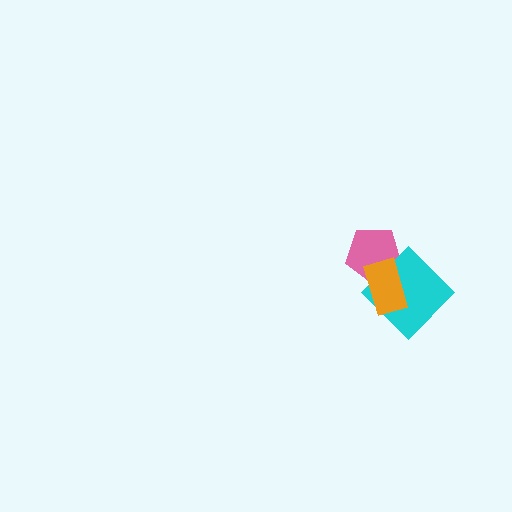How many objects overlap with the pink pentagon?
2 objects overlap with the pink pentagon.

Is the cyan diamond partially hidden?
Yes, it is partially covered by another shape.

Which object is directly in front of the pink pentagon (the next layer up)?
The cyan diamond is directly in front of the pink pentagon.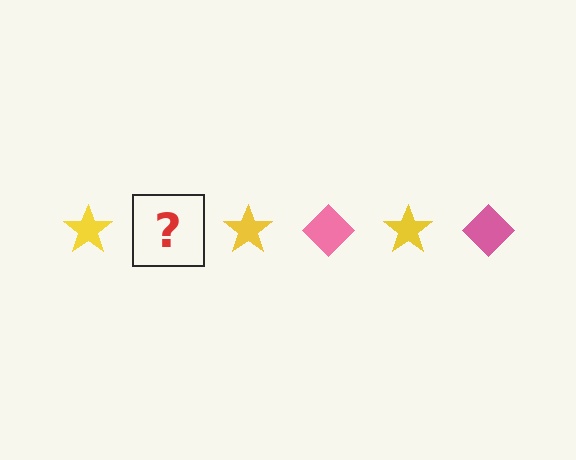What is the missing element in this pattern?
The missing element is a pink diamond.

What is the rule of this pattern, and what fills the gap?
The rule is that the pattern alternates between yellow star and pink diamond. The gap should be filled with a pink diamond.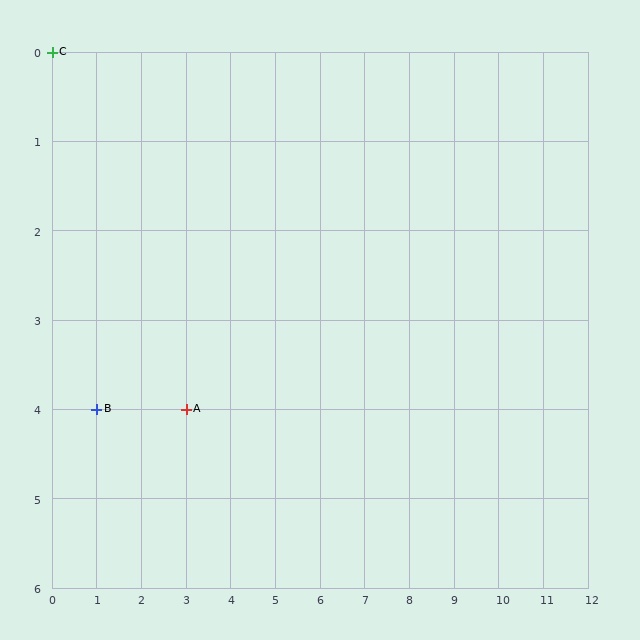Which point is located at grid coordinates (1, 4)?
Point B is at (1, 4).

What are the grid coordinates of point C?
Point C is at grid coordinates (0, 0).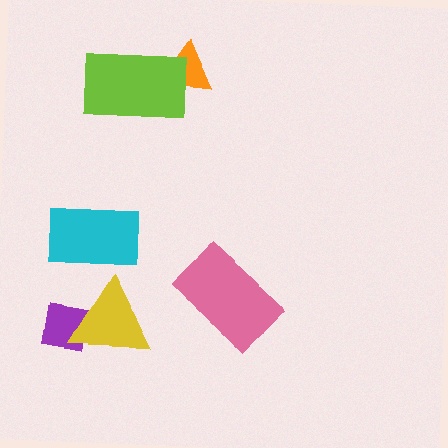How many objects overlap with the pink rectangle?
0 objects overlap with the pink rectangle.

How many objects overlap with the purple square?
1 object overlaps with the purple square.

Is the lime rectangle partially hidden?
No, no other shape covers it.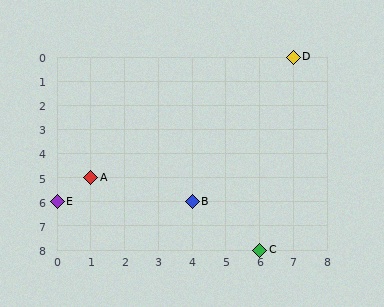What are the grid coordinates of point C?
Point C is at grid coordinates (6, 8).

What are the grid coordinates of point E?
Point E is at grid coordinates (0, 6).